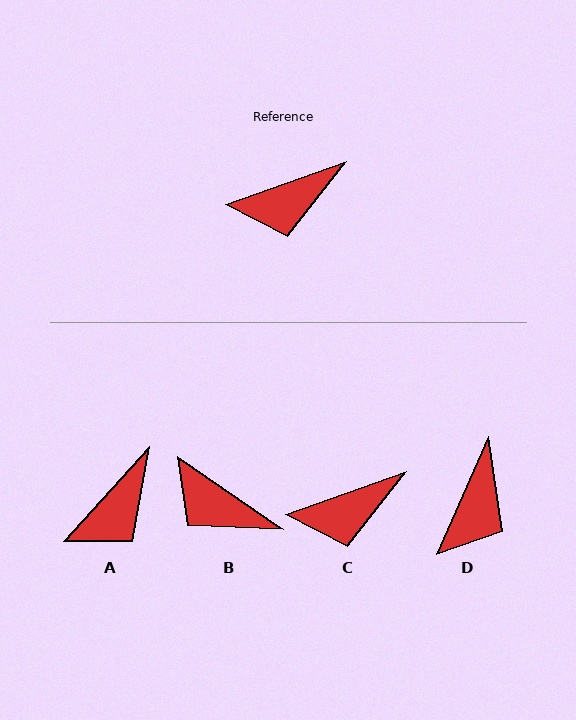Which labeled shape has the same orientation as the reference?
C.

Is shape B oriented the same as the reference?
No, it is off by about 54 degrees.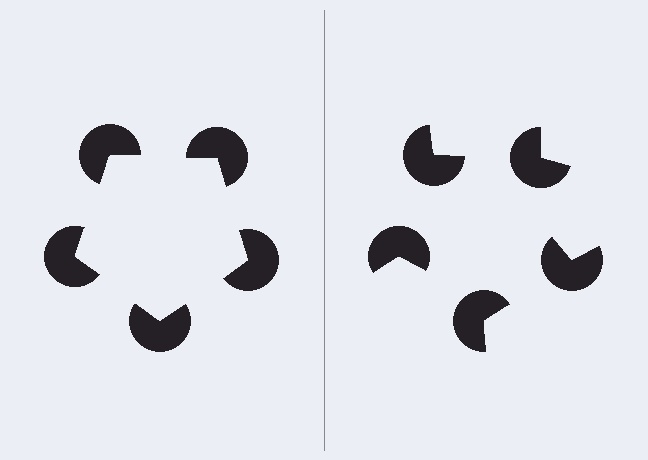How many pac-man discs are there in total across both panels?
10 — 5 on each side.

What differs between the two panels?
The pac-man discs are positioned identically on both sides; only the wedge orientations differ. On the left they align to a pentagon; on the right they are misaligned.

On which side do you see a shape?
An illusory pentagon appears on the left side. On the right side the wedge cuts are rotated, so no coherent shape forms.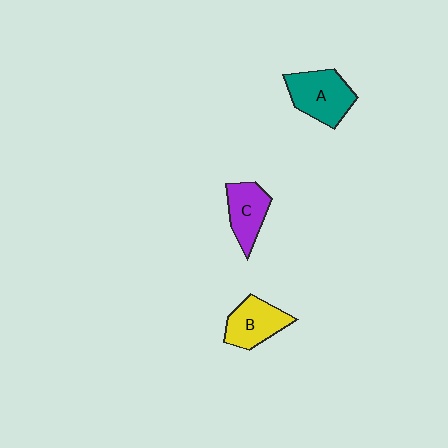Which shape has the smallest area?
Shape C (purple).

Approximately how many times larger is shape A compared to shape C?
Approximately 1.3 times.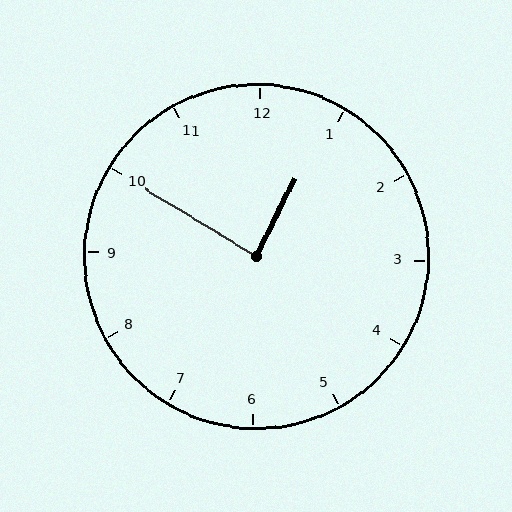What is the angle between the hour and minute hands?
Approximately 85 degrees.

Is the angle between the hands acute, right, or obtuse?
It is right.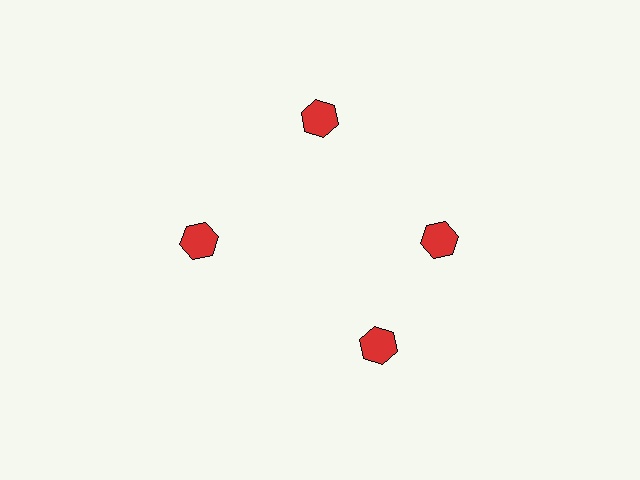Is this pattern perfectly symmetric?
No. The 4 red hexagons are arranged in a ring, but one element near the 6 o'clock position is rotated out of alignment along the ring, breaking the 4-fold rotational symmetry.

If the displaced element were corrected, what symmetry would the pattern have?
It would have 4-fold rotational symmetry — the pattern would map onto itself every 90 degrees.